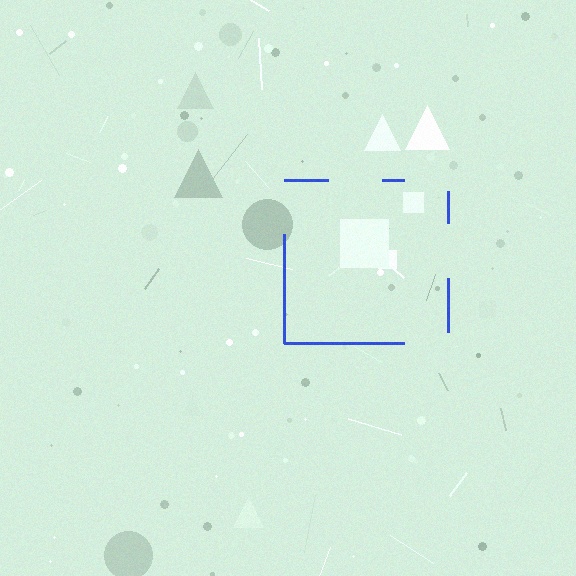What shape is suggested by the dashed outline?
The dashed outline suggests a square.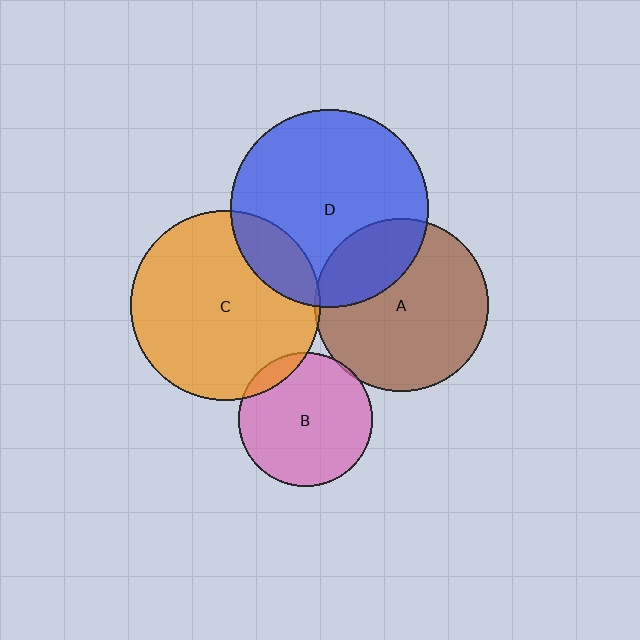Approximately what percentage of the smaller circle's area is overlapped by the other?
Approximately 25%.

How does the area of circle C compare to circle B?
Approximately 2.0 times.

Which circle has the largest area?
Circle D (blue).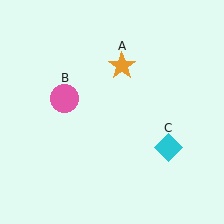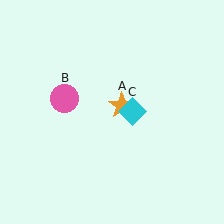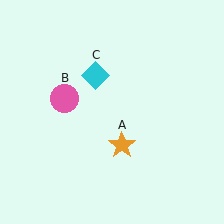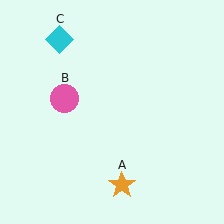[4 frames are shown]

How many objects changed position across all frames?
2 objects changed position: orange star (object A), cyan diamond (object C).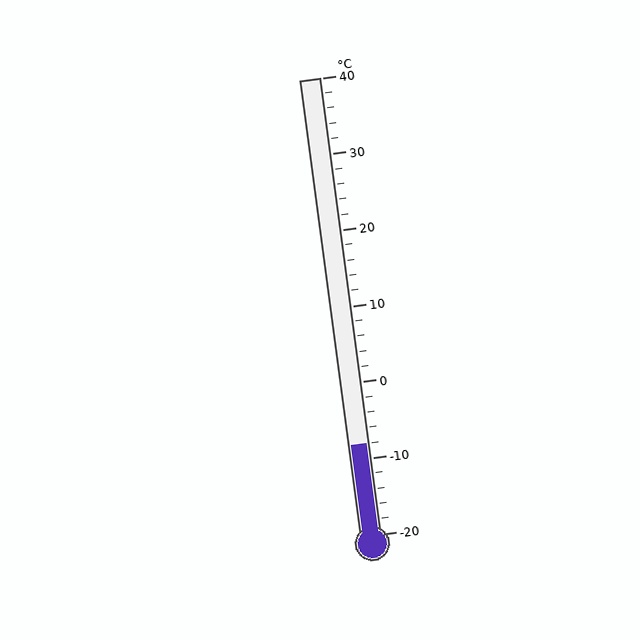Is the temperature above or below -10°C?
The temperature is above -10°C.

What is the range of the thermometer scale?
The thermometer scale ranges from -20°C to 40°C.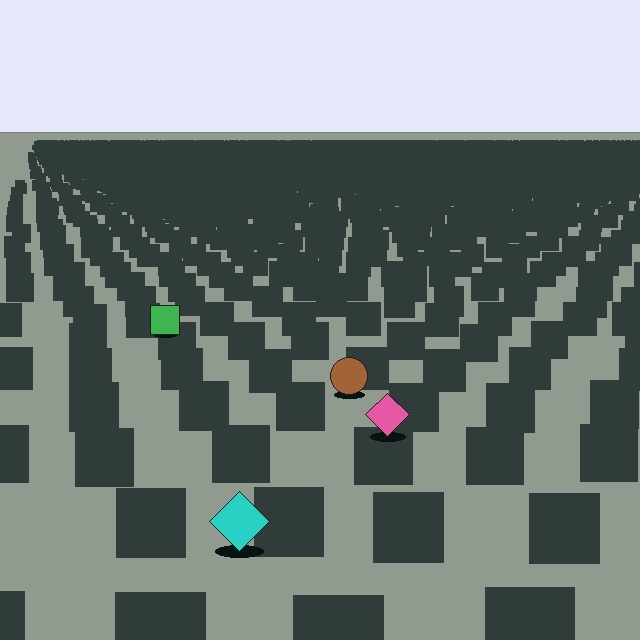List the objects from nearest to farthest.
From nearest to farthest: the cyan diamond, the pink diamond, the brown circle, the green square.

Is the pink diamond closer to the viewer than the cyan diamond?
No. The cyan diamond is closer — you can tell from the texture gradient: the ground texture is coarser near it.